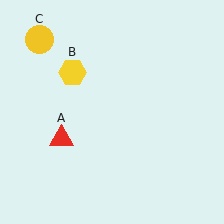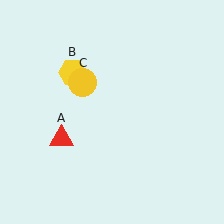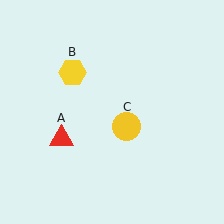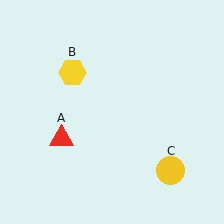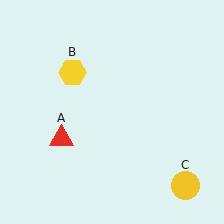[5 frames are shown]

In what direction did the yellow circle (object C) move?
The yellow circle (object C) moved down and to the right.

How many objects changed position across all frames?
1 object changed position: yellow circle (object C).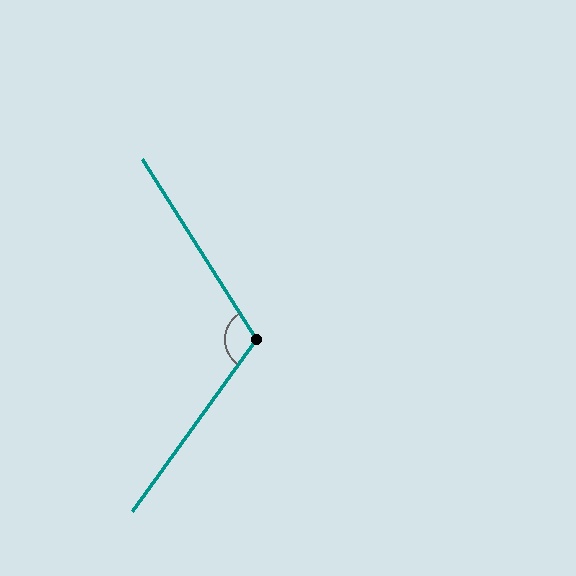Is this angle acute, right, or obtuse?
It is obtuse.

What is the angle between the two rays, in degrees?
Approximately 112 degrees.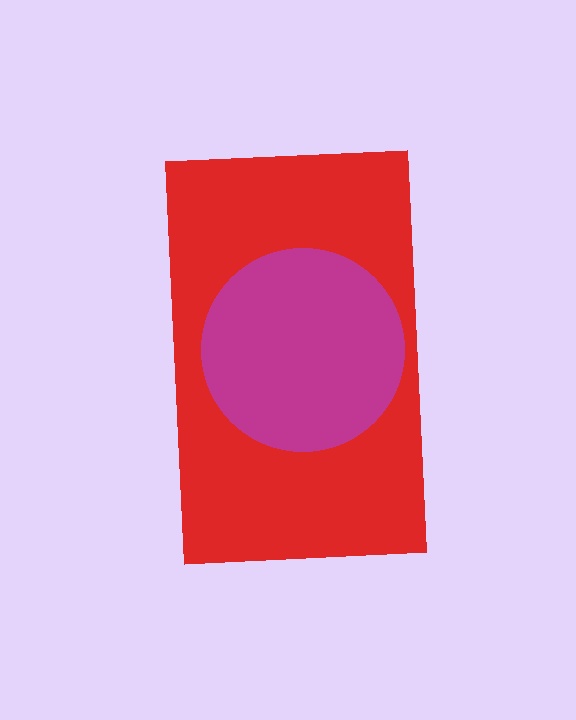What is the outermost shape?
The red rectangle.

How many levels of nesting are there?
2.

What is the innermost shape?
The magenta circle.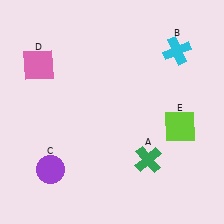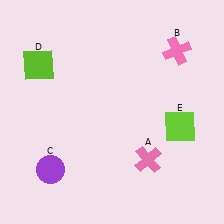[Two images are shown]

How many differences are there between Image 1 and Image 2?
There are 3 differences between the two images.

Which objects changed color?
A changed from green to pink. B changed from cyan to pink. D changed from pink to lime.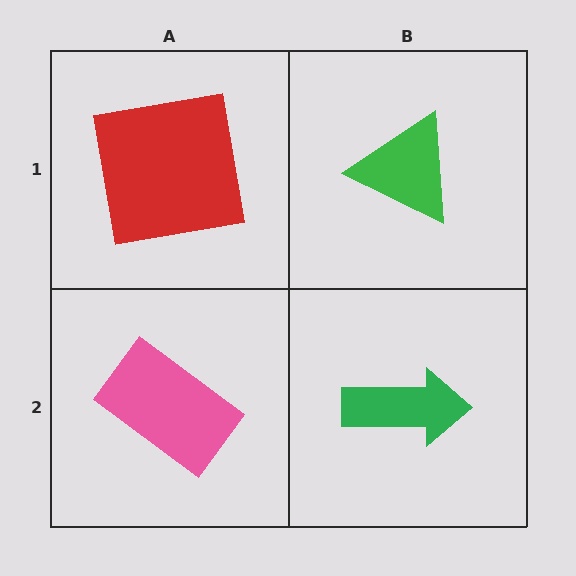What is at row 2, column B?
A green arrow.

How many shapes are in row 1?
2 shapes.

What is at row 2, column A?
A pink rectangle.